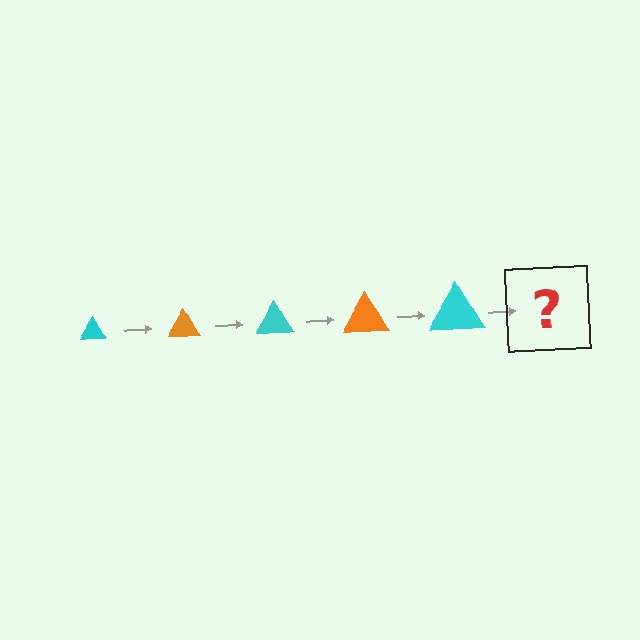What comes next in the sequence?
The next element should be an orange triangle, larger than the previous one.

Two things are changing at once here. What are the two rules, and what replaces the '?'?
The two rules are that the triangle grows larger each step and the color cycles through cyan and orange. The '?' should be an orange triangle, larger than the previous one.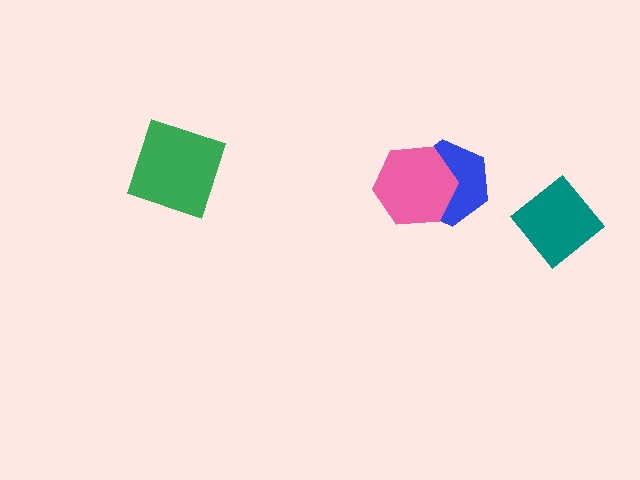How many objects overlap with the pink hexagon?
1 object overlaps with the pink hexagon.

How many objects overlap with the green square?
0 objects overlap with the green square.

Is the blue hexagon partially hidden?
Yes, it is partially covered by another shape.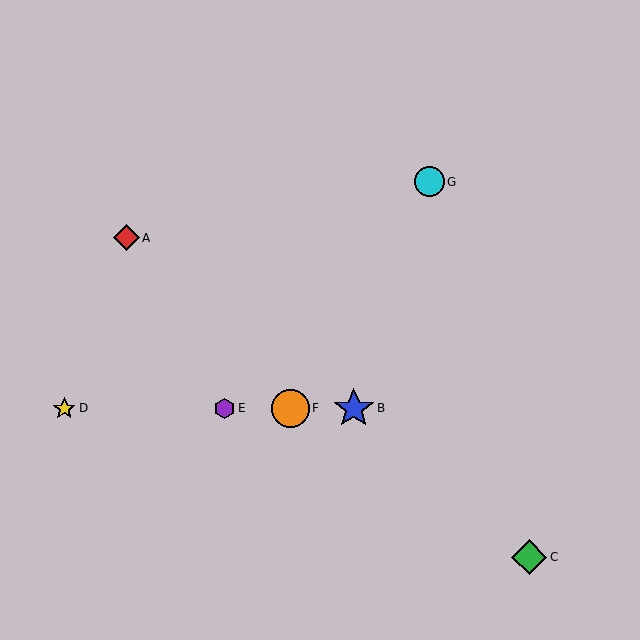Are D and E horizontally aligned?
Yes, both are at y≈408.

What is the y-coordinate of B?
Object B is at y≈408.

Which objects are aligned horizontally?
Objects B, D, E, F are aligned horizontally.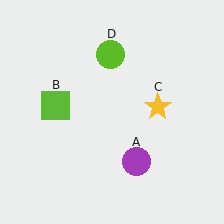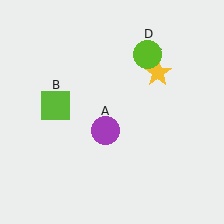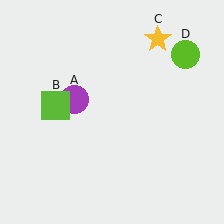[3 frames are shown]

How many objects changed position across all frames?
3 objects changed position: purple circle (object A), yellow star (object C), lime circle (object D).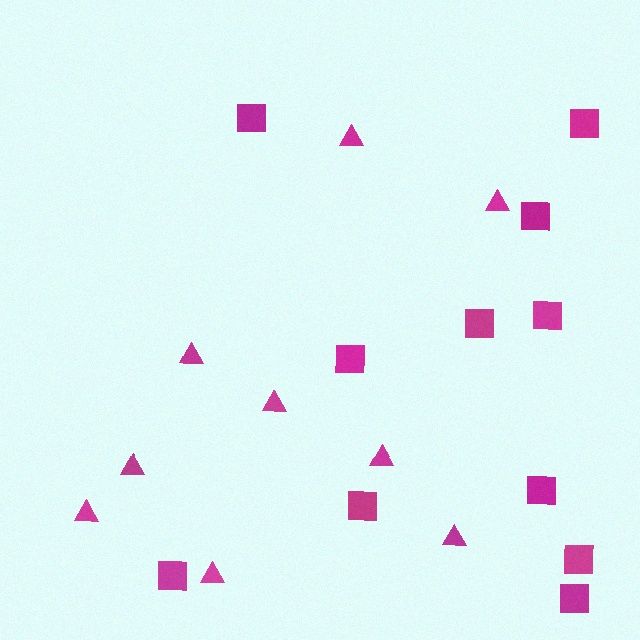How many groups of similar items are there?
There are 2 groups: one group of triangles (9) and one group of squares (11).